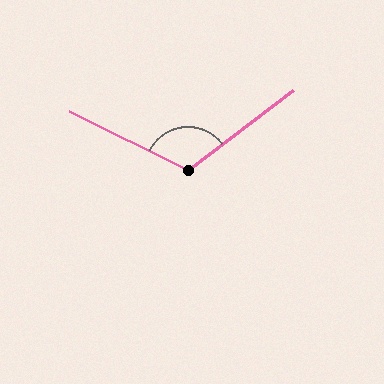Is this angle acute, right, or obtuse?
It is obtuse.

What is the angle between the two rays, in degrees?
Approximately 117 degrees.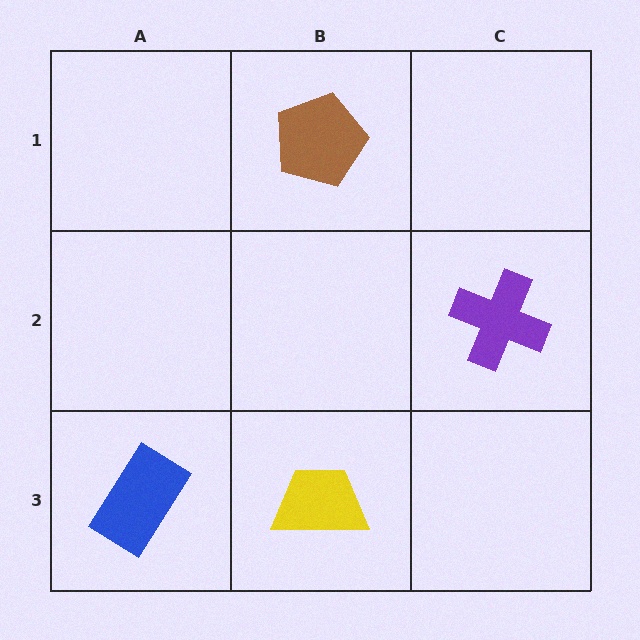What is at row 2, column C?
A purple cross.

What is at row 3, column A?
A blue rectangle.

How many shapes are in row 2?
1 shape.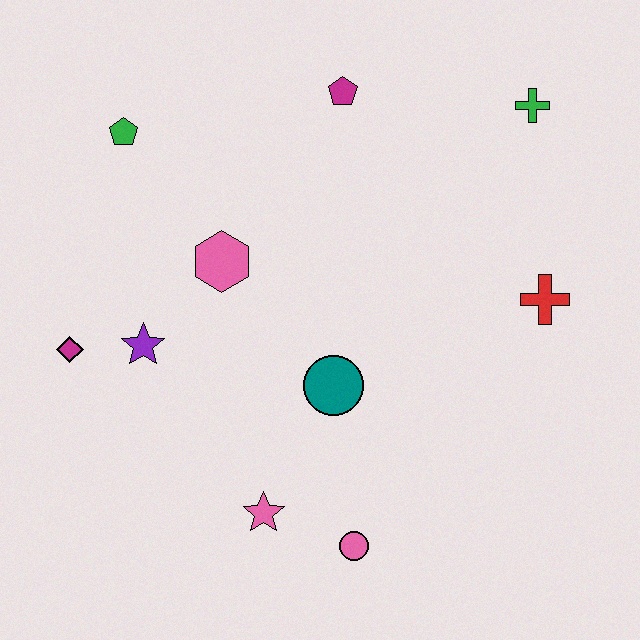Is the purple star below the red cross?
Yes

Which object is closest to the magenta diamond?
The purple star is closest to the magenta diamond.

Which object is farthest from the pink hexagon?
The green cross is farthest from the pink hexagon.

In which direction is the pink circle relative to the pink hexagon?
The pink circle is below the pink hexagon.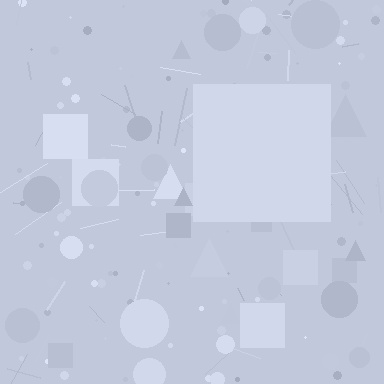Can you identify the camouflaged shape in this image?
The camouflaged shape is a square.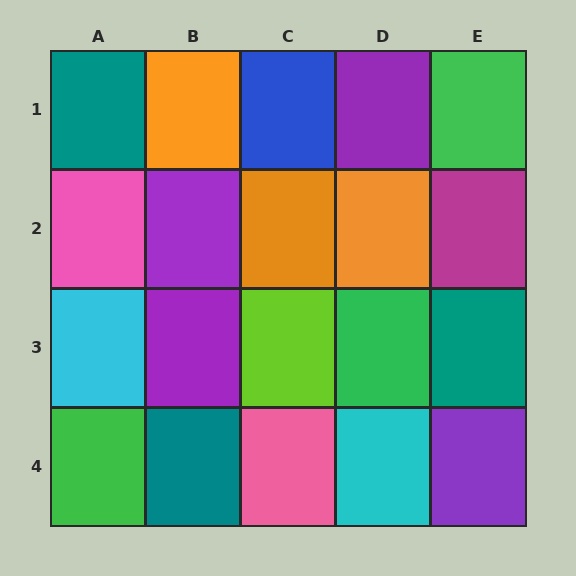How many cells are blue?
1 cell is blue.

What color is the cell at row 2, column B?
Purple.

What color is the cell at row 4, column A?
Green.